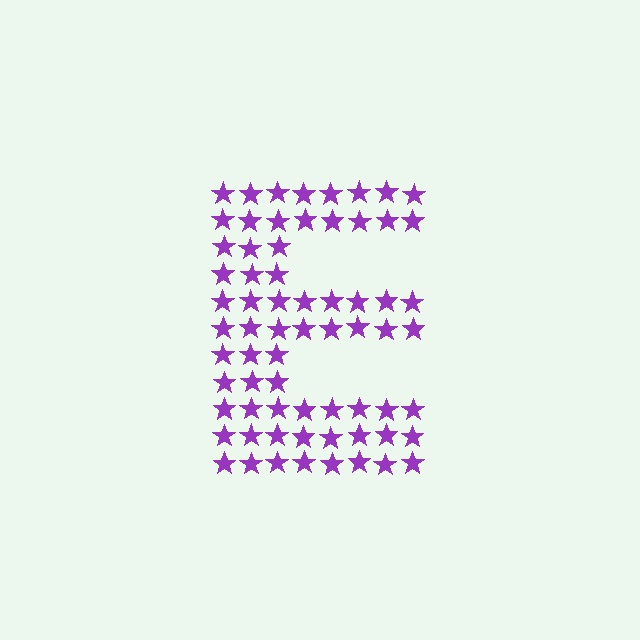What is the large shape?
The large shape is the letter E.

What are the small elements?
The small elements are stars.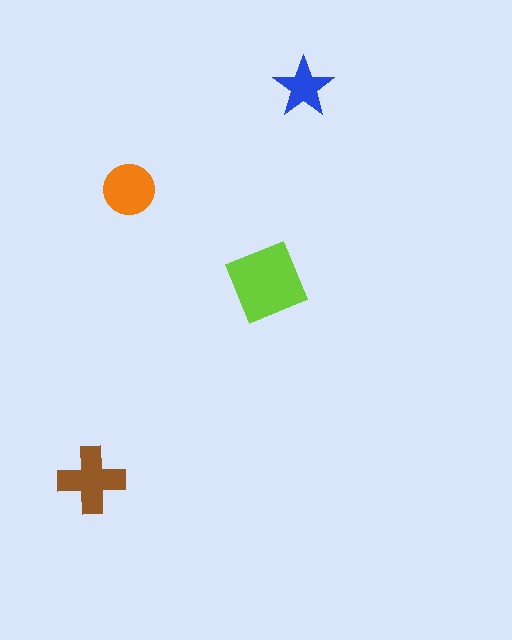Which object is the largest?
The lime square.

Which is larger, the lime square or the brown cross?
The lime square.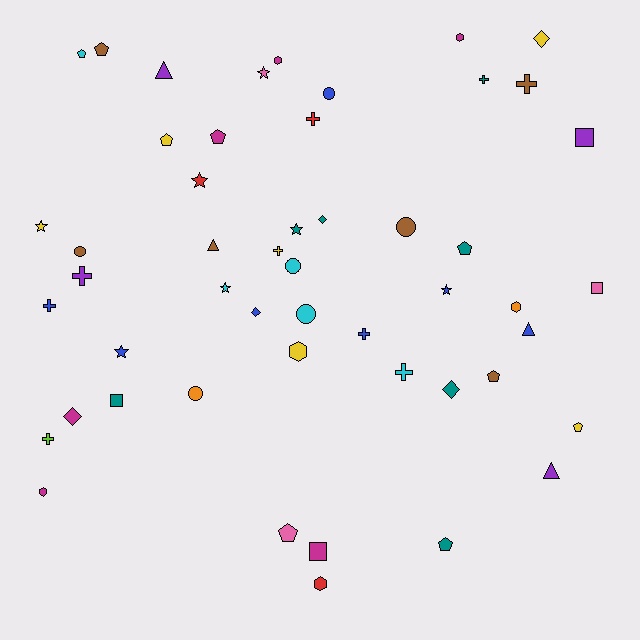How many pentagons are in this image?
There are 9 pentagons.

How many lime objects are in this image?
There is 1 lime object.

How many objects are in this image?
There are 50 objects.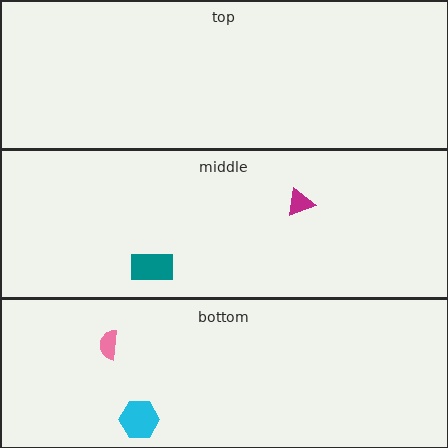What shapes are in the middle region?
The teal rectangle, the magenta triangle.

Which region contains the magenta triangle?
The middle region.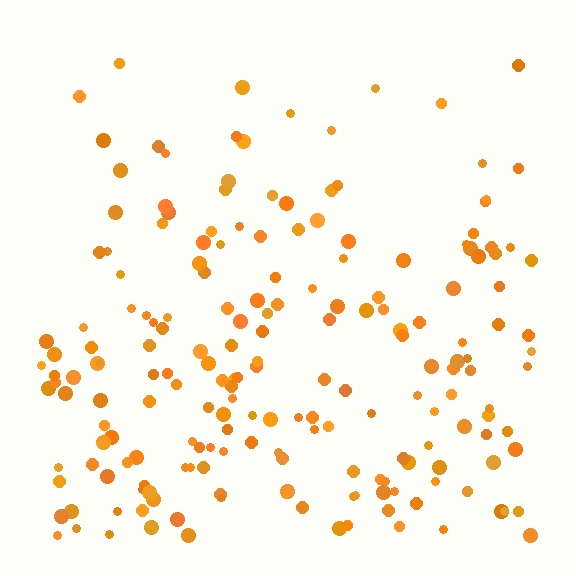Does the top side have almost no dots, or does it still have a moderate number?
Still a moderate number, just noticeably fewer than the bottom.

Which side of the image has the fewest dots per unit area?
The top.